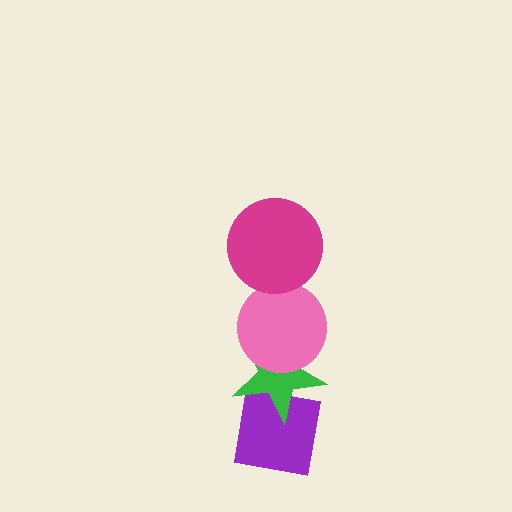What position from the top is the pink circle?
The pink circle is 2nd from the top.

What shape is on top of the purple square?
The green star is on top of the purple square.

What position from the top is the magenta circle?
The magenta circle is 1st from the top.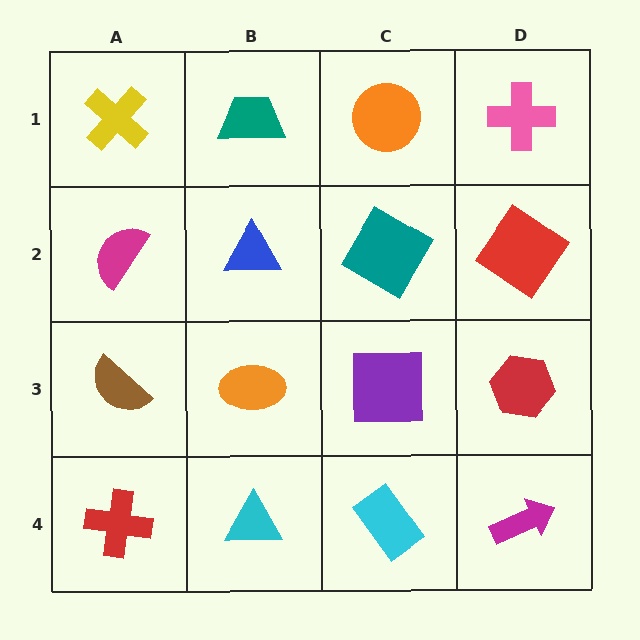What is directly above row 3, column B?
A blue triangle.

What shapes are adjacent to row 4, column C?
A purple square (row 3, column C), a cyan triangle (row 4, column B), a magenta arrow (row 4, column D).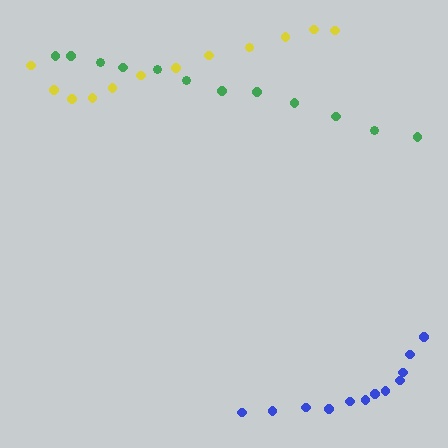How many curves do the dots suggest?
There are 3 distinct paths.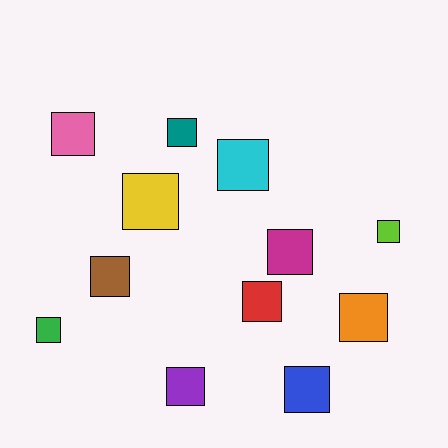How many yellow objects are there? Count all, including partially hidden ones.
There is 1 yellow object.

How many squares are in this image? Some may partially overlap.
There are 12 squares.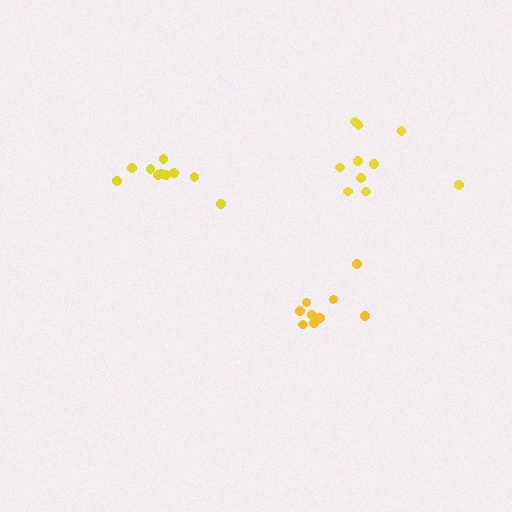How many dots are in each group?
Group 1: 9 dots, Group 2: 10 dots, Group 3: 10 dots (29 total).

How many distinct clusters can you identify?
There are 3 distinct clusters.